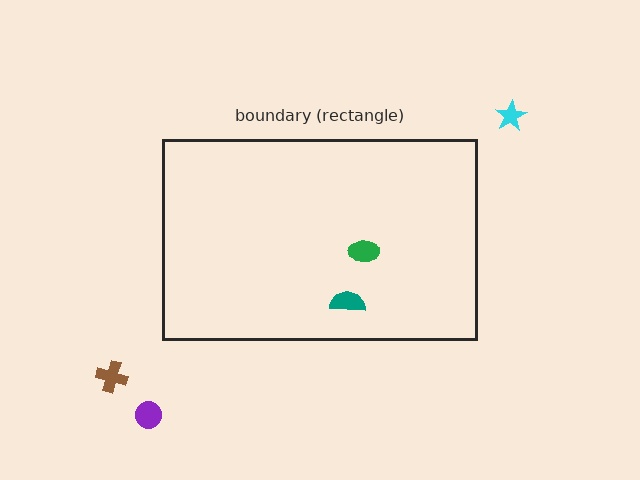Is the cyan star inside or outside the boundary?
Outside.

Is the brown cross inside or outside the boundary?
Outside.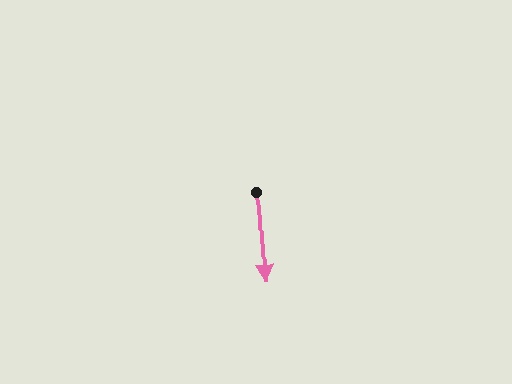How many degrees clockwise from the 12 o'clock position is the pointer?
Approximately 176 degrees.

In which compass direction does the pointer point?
South.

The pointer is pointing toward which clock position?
Roughly 6 o'clock.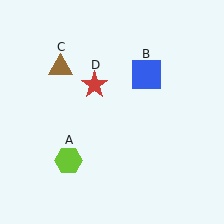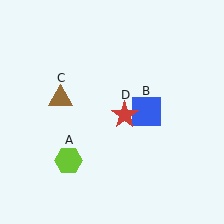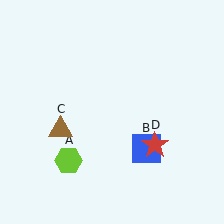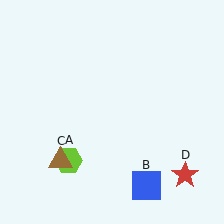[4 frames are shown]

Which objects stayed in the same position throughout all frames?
Lime hexagon (object A) remained stationary.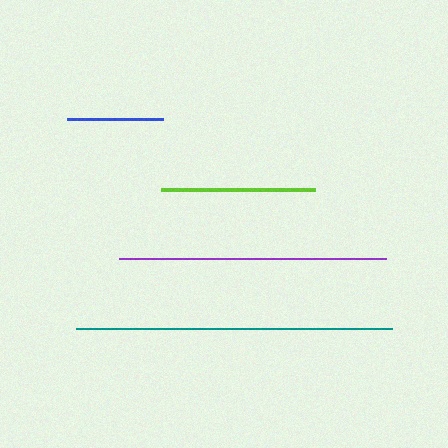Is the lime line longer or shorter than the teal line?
The teal line is longer than the lime line.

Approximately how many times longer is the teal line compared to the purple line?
The teal line is approximately 1.2 times the length of the purple line.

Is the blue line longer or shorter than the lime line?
The lime line is longer than the blue line.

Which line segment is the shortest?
The blue line is the shortest at approximately 96 pixels.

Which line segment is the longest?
The teal line is the longest at approximately 315 pixels.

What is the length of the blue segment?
The blue segment is approximately 96 pixels long.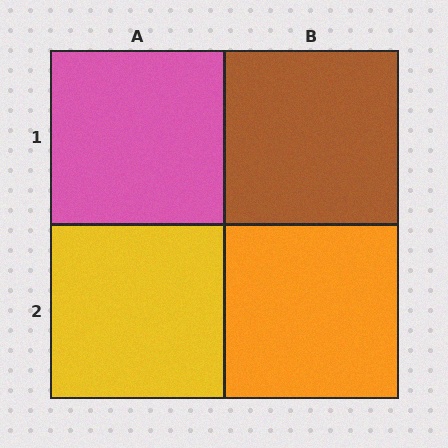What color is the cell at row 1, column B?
Brown.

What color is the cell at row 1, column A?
Pink.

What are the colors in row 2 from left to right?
Yellow, orange.